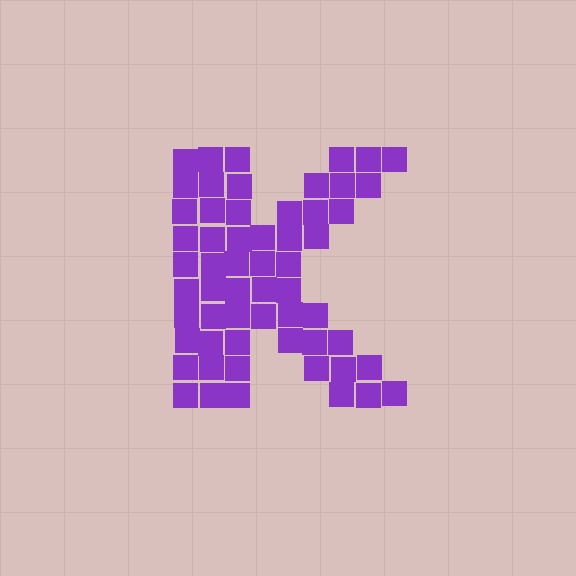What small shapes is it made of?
It is made of small squares.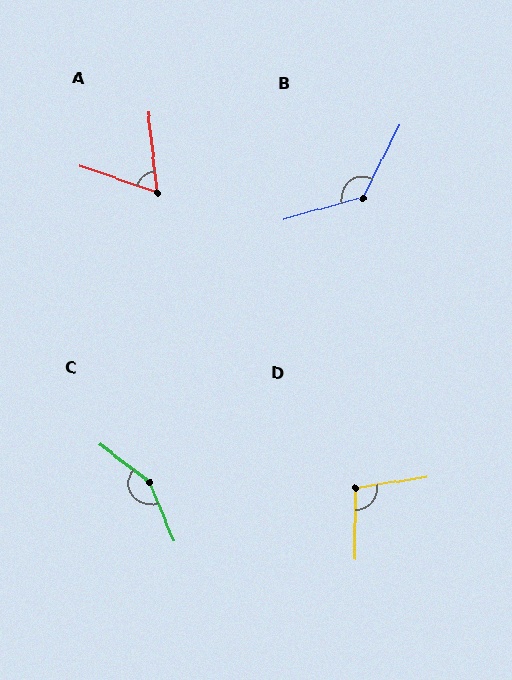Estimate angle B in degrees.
Approximately 132 degrees.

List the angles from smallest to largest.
A (65°), D (100°), B (132°), C (150°).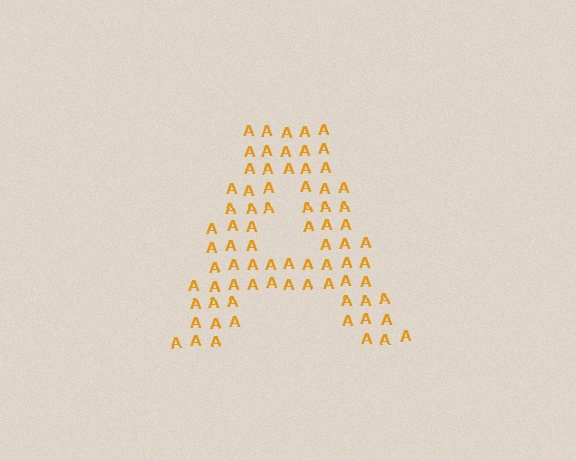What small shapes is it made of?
It is made of small letter A's.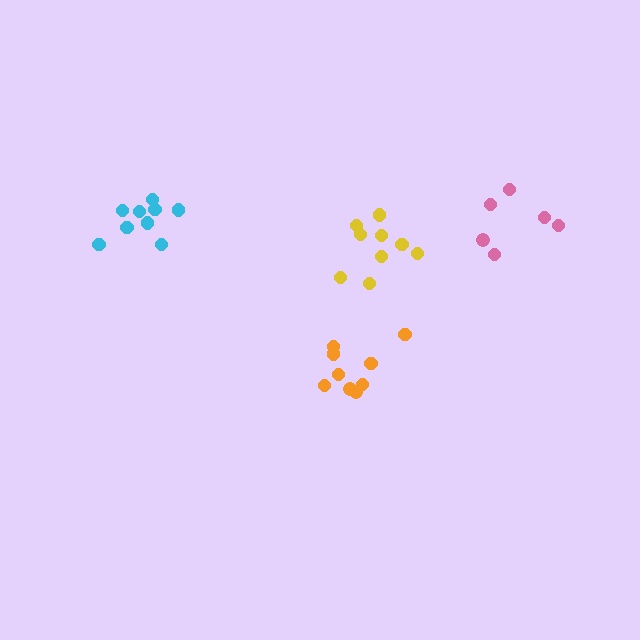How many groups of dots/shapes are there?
There are 4 groups.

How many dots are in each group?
Group 1: 9 dots, Group 2: 9 dots, Group 3: 9 dots, Group 4: 6 dots (33 total).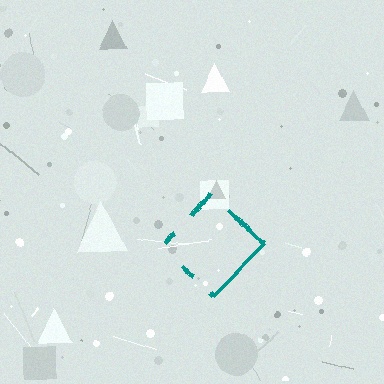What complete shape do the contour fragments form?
The contour fragments form a diamond.